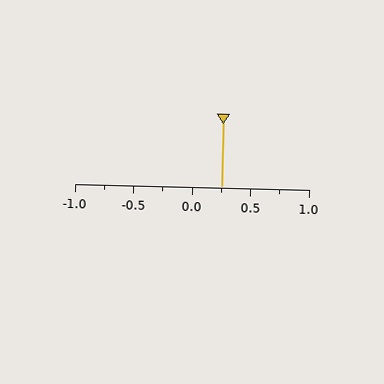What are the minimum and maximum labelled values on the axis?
The axis runs from -1.0 to 1.0.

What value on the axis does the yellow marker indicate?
The marker indicates approximately 0.25.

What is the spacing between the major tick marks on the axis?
The major ticks are spaced 0.5 apart.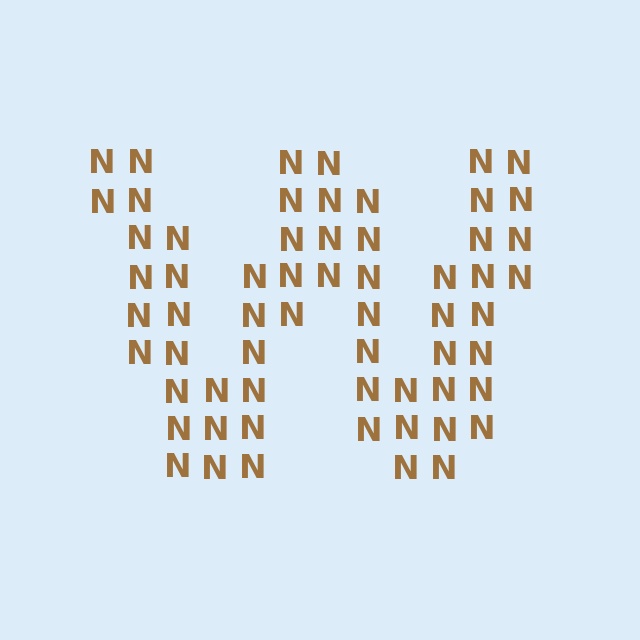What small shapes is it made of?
It is made of small letter N's.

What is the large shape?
The large shape is the letter W.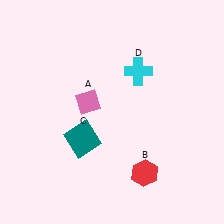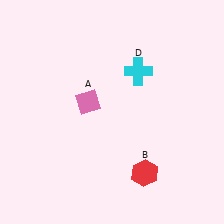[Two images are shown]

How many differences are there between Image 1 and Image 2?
There is 1 difference between the two images.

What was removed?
The teal square (C) was removed in Image 2.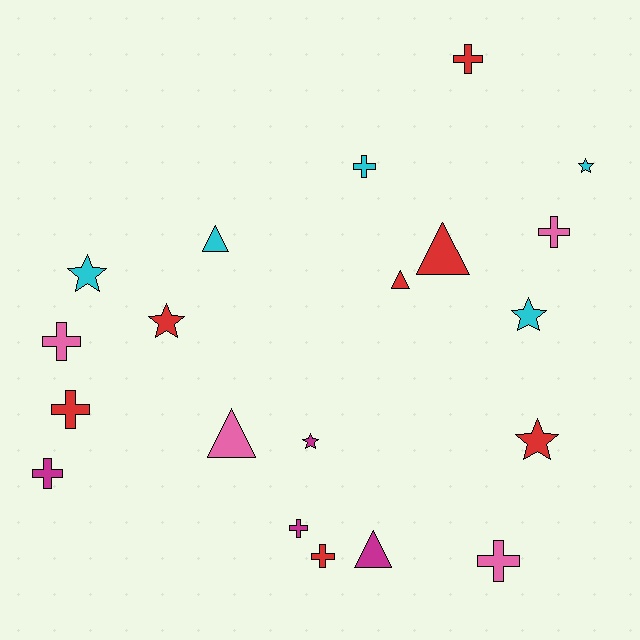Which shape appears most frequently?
Cross, with 9 objects.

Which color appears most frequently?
Red, with 7 objects.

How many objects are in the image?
There are 20 objects.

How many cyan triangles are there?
There is 1 cyan triangle.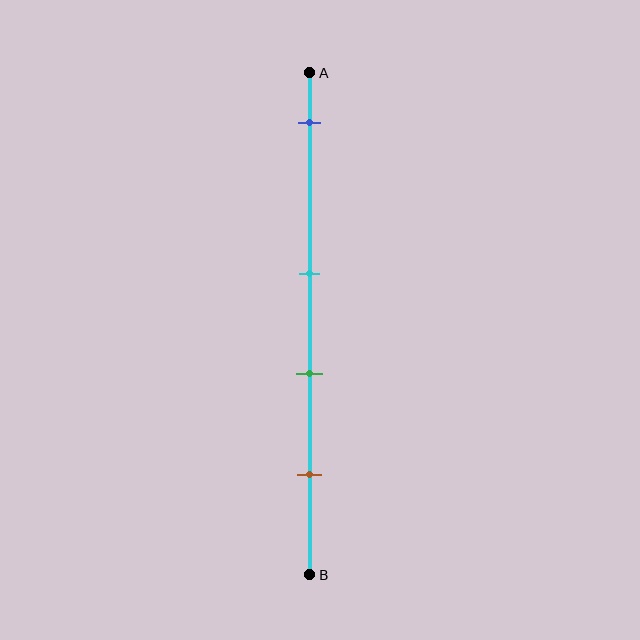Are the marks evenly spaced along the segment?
No, the marks are not evenly spaced.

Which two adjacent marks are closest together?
The cyan and green marks are the closest adjacent pair.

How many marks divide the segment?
There are 4 marks dividing the segment.